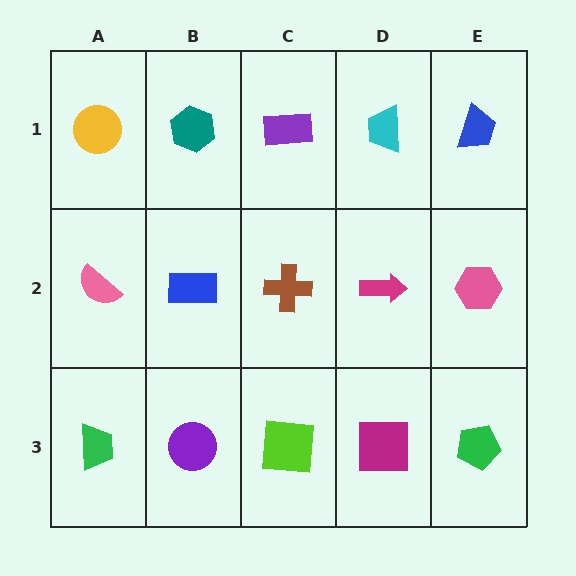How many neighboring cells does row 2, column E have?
3.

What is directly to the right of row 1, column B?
A purple rectangle.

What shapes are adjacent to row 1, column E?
A pink hexagon (row 2, column E), a cyan trapezoid (row 1, column D).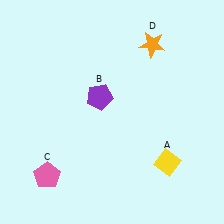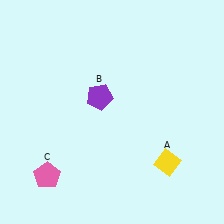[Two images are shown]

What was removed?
The orange star (D) was removed in Image 2.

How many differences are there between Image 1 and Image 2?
There is 1 difference between the two images.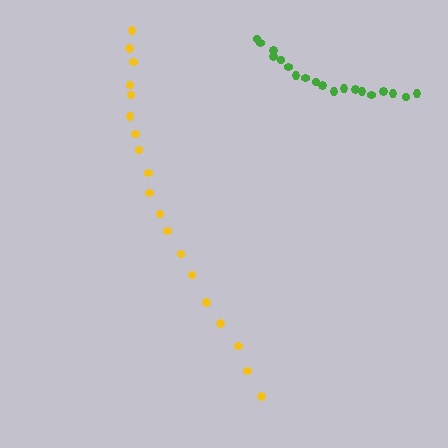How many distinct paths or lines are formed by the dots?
There are 2 distinct paths.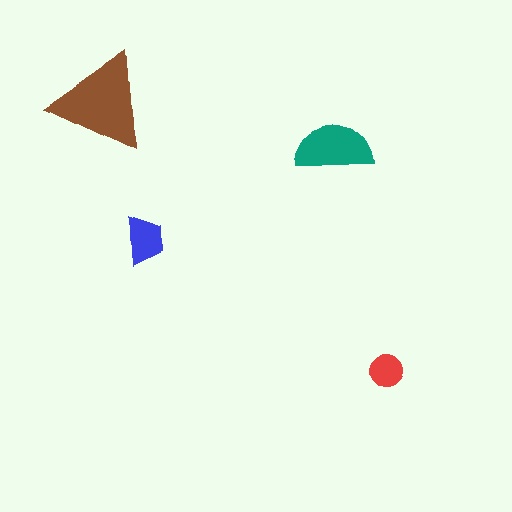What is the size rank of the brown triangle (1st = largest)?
1st.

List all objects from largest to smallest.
The brown triangle, the teal semicircle, the blue trapezoid, the red circle.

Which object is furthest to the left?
The brown triangle is leftmost.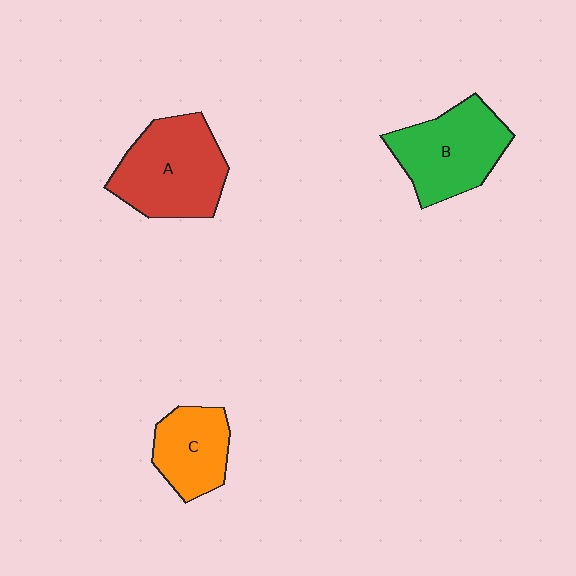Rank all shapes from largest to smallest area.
From largest to smallest: A (red), B (green), C (orange).